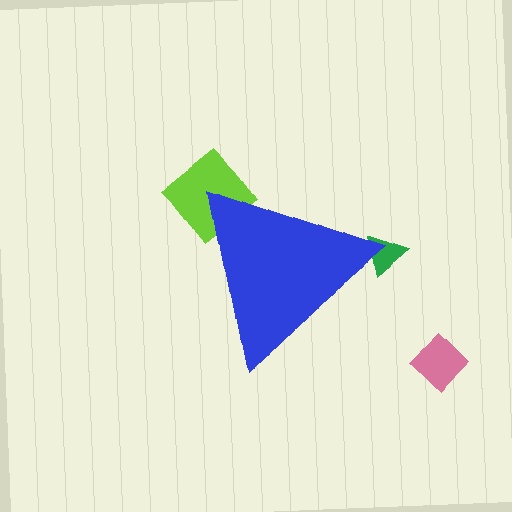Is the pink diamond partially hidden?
No, the pink diamond is fully visible.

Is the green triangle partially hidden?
Yes, the green triangle is partially hidden behind the blue triangle.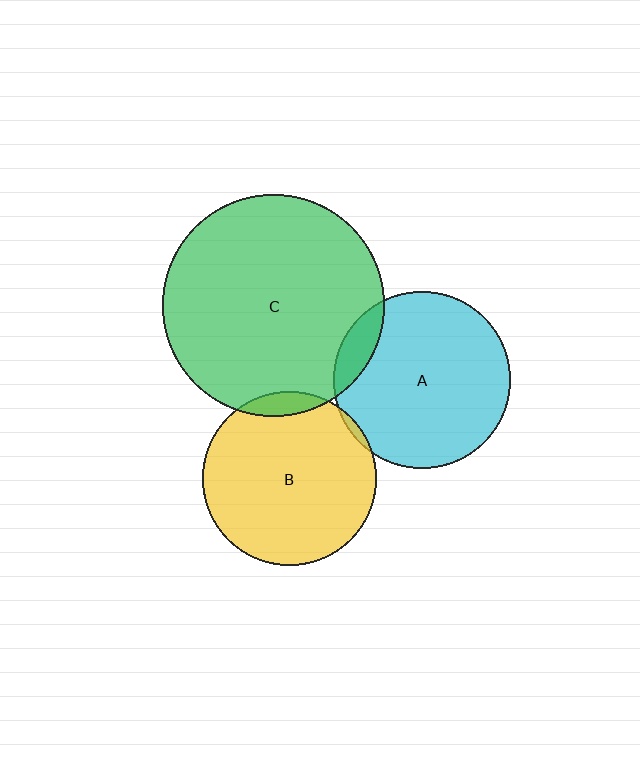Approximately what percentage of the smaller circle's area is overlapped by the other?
Approximately 5%.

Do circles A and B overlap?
Yes.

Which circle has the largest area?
Circle C (green).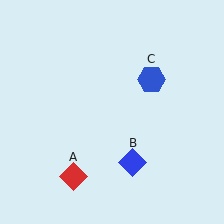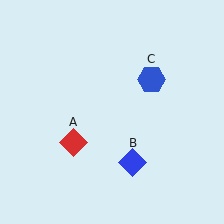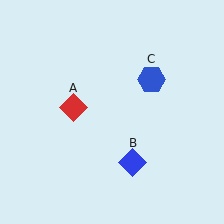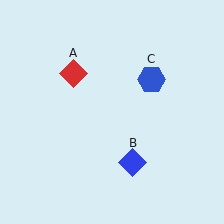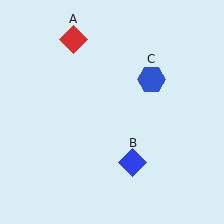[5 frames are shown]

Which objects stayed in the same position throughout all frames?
Blue diamond (object B) and blue hexagon (object C) remained stationary.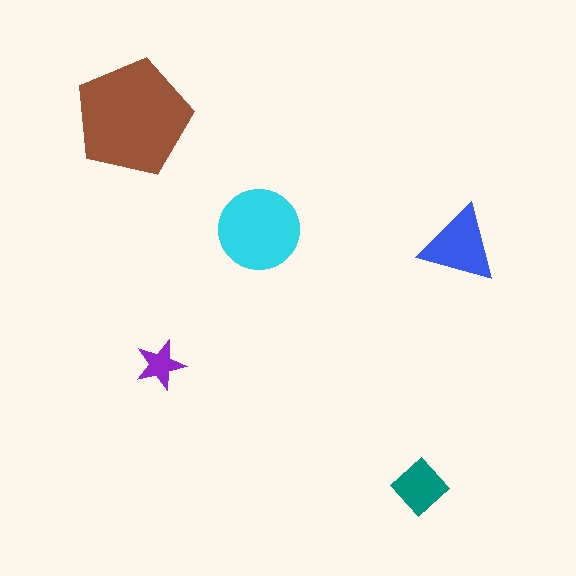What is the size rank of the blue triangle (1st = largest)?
3rd.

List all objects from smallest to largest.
The purple star, the teal diamond, the blue triangle, the cyan circle, the brown pentagon.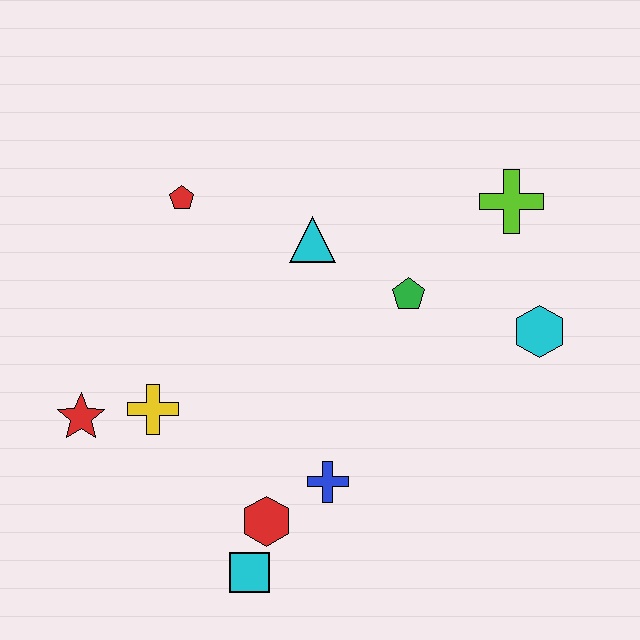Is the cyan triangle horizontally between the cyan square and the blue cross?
Yes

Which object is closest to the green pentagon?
The cyan triangle is closest to the green pentagon.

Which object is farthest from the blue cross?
The lime cross is farthest from the blue cross.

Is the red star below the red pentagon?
Yes